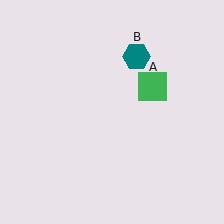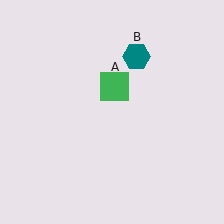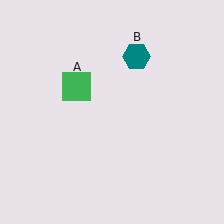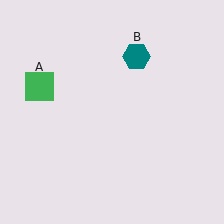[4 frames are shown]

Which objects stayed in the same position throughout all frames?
Teal hexagon (object B) remained stationary.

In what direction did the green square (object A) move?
The green square (object A) moved left.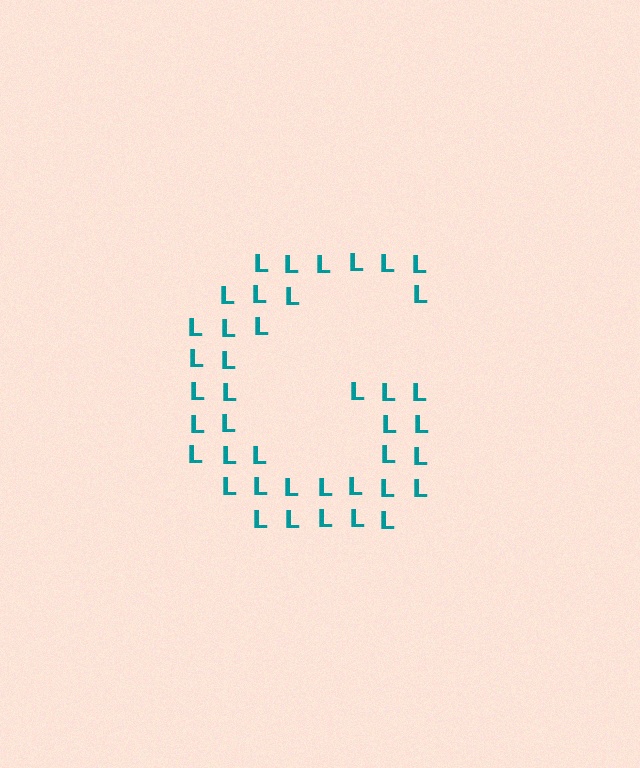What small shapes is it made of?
It is made of small letter L's.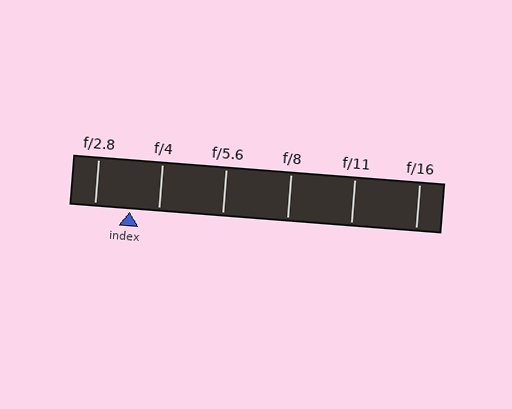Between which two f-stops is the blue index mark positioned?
The index mark is between f/2.8 and f/4.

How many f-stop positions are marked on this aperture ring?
There are 6 f-stop positions marked.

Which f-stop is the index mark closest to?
The index mark is closest to f/4.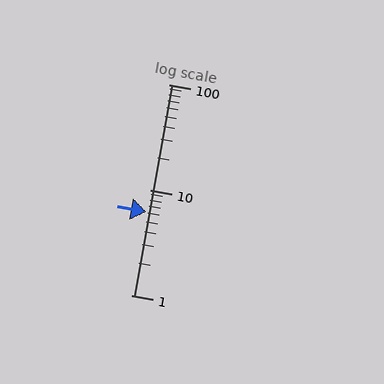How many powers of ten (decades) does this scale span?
The scale spans 2 decades, from 1 to 100.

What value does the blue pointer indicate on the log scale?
The pointer indicates approximately 6.1.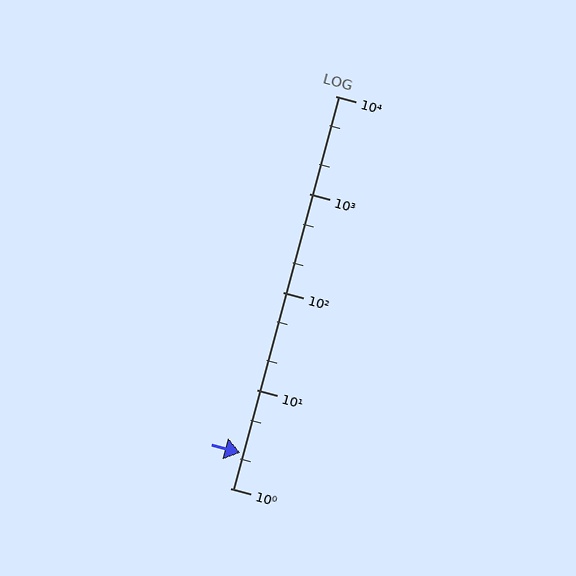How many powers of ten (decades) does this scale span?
The scale spans 4 decades, from 1 to 10000.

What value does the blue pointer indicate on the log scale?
The pointer indicates approximately 2.3.